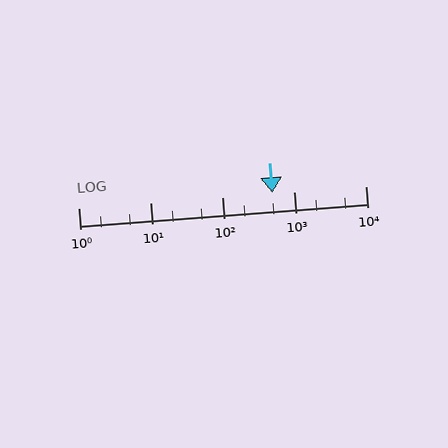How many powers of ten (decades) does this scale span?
The scale spans 4 decades, from 1 to 10000.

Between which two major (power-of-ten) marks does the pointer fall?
The pointer is between 100 and 1000.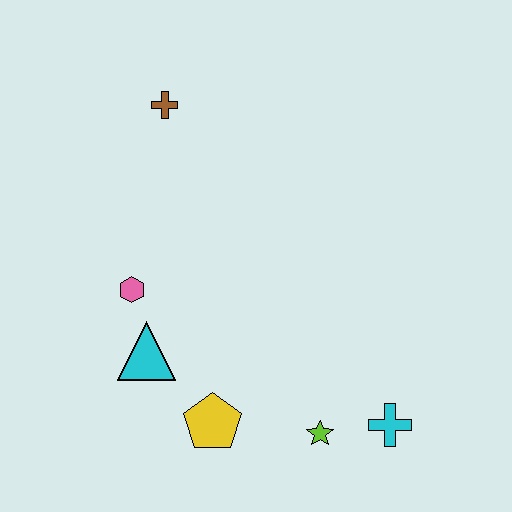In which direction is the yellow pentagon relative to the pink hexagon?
The yellow pentagon is below the pink hexagon.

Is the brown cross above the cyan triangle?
Yes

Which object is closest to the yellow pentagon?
The cyan triangle is closest to the yellow pentagon.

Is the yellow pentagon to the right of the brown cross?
Yes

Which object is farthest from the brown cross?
The cyan cross is farthest from the brown cross.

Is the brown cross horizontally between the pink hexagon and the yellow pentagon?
Yes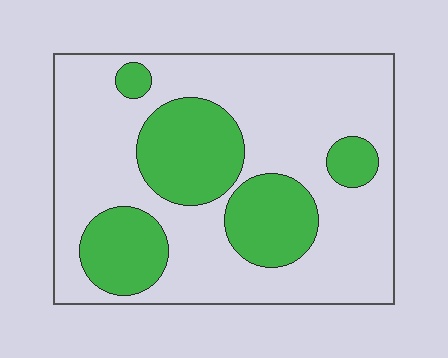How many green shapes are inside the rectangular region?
5.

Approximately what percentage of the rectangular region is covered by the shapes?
Approximately 30%.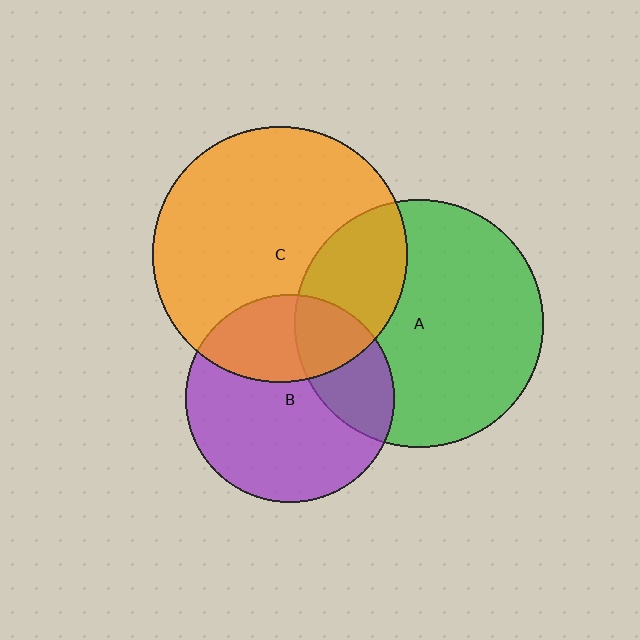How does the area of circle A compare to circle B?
Approximately 1.4 times.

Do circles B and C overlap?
Yes.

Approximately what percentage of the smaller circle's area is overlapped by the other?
Approximately 30%.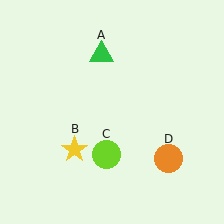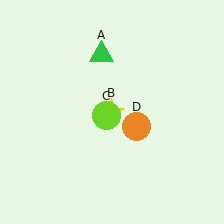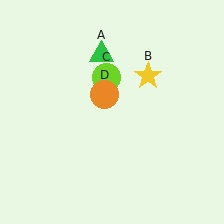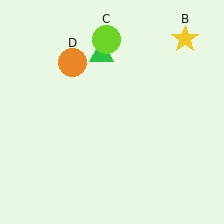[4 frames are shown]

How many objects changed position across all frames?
3 objects changed position: yellow star (object B), lime circle (object C), orange circle (object D).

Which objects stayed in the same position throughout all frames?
Green triangle (object A) remained stationary.